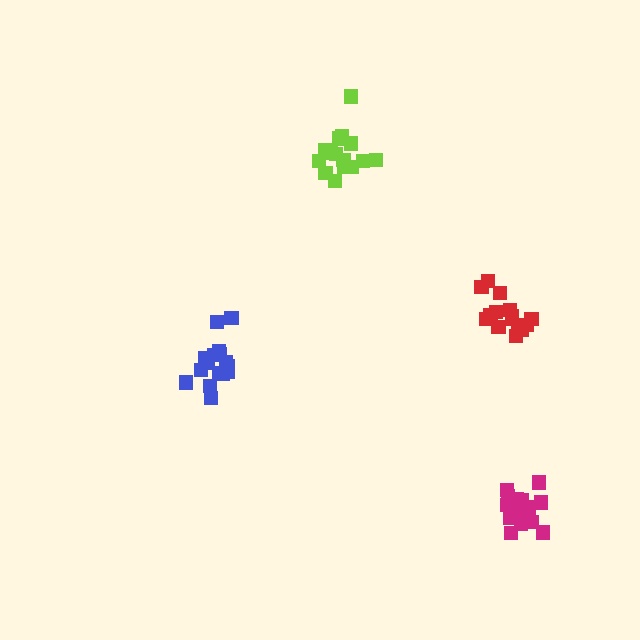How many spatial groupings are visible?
There are 4 spatial groupings.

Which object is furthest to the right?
The magenta cluster is rightmost.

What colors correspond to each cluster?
The clusters are colored: blue, red, lime, magenta.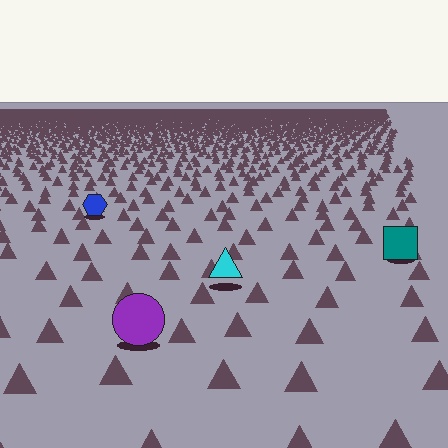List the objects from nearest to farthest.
From nearest to farthest: the purple circle, the cyan triangle, the teal square, the blue hexagon.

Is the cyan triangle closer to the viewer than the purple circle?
No. The purple circle is closer — you can tell from the texture gradient: the ground texture is coarser near it.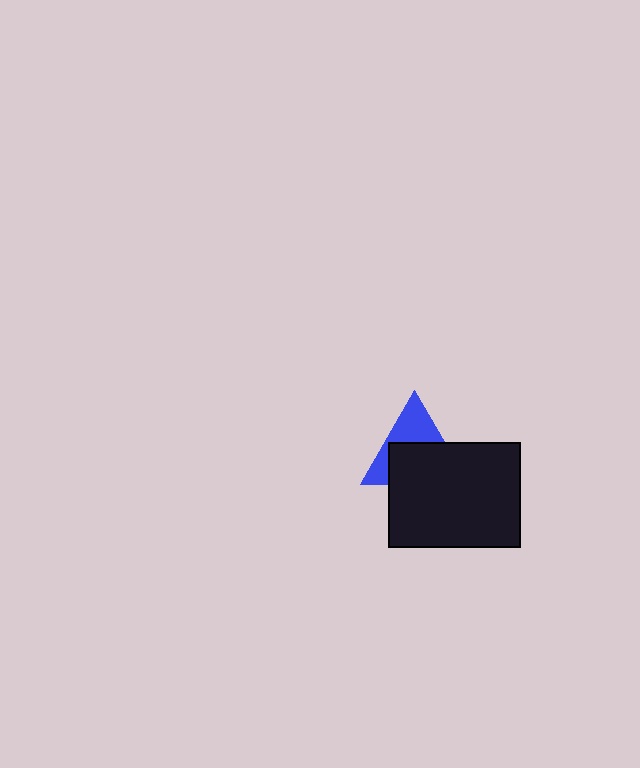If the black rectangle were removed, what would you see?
You would see the complete blue triangle.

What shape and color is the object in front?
The object in front is a black rectangle.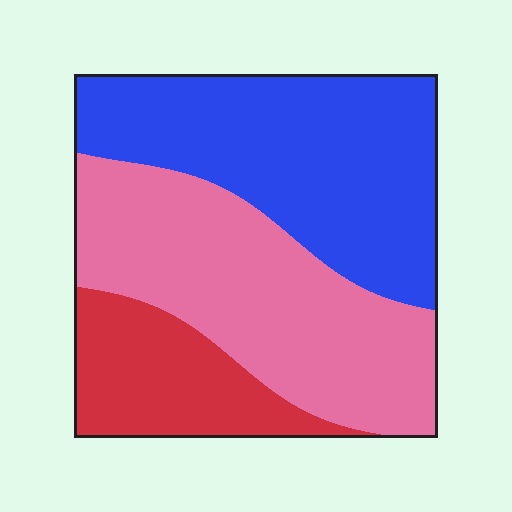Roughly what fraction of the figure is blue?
Blue covers around 40% of the figure.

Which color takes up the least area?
Red, at roughly 20%.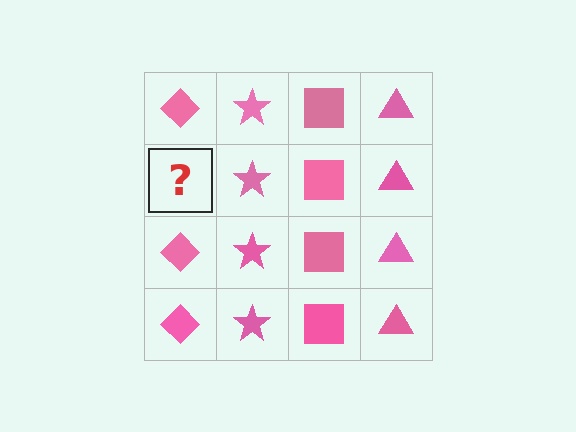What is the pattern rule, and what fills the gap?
The rule is that each column has a consistent shape. The gap should be filled with a pink diamond.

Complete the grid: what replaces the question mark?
The question mark should be replaced with a pink diamond.